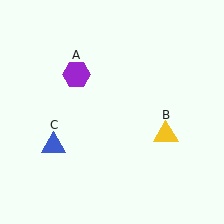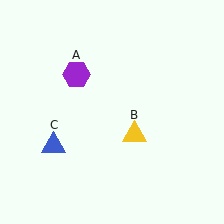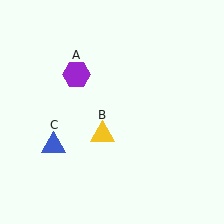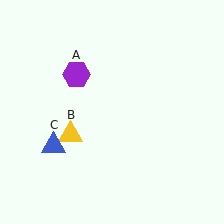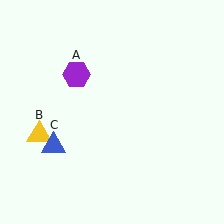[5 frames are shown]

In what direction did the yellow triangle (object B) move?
The yellow triangle (object B) moved left.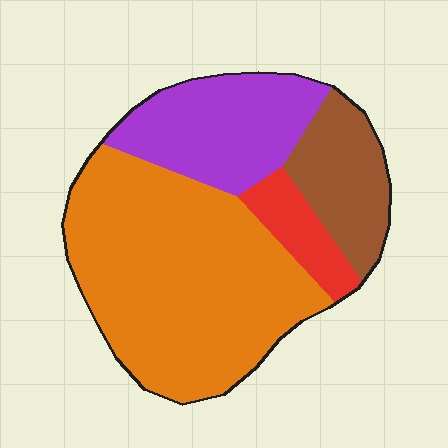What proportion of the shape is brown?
Brown takes up about one sixth (1/6) of the shape.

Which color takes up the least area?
Red, at roughly 10%.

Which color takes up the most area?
Orange, at roughly 55%.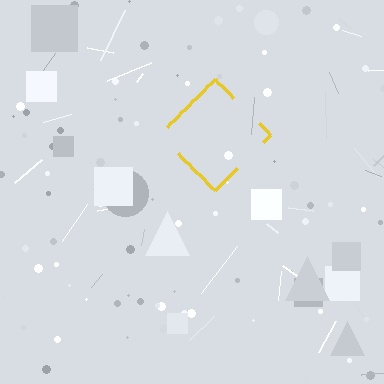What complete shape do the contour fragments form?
The contour fragments form a diamond.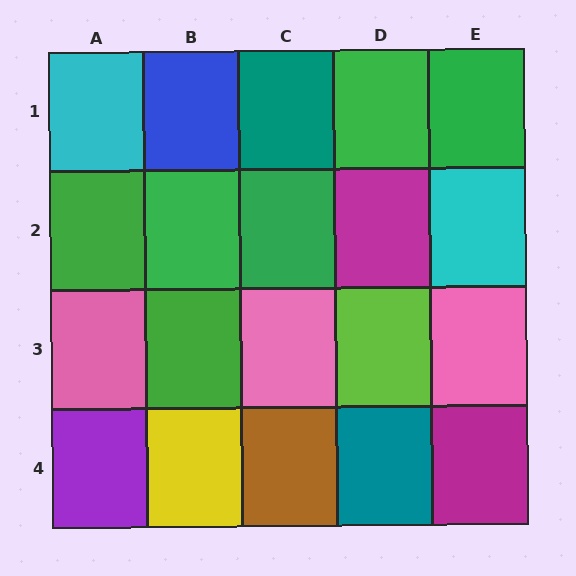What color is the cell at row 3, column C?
Pink.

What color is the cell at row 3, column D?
Lime.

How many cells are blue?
1 cell is blue.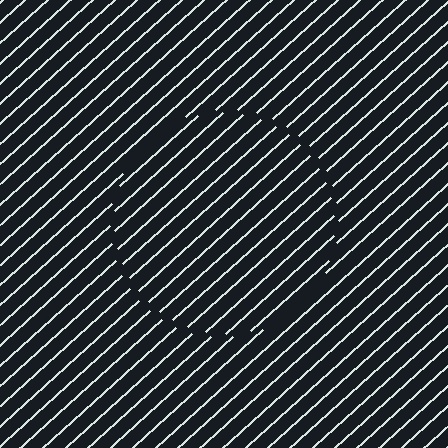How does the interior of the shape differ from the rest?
The interior of the shape contains the same grating, shifted by half a period — the contour is defined by the phase discontinuity where line-ends from the inner and outer gratings abut.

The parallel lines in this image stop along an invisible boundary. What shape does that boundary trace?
An illusory circle. The interior of the shape contains the same grating, shifted by half a period — the contour is defined by the phase discontinuity where line-ends from the inner and outer gratings abut.